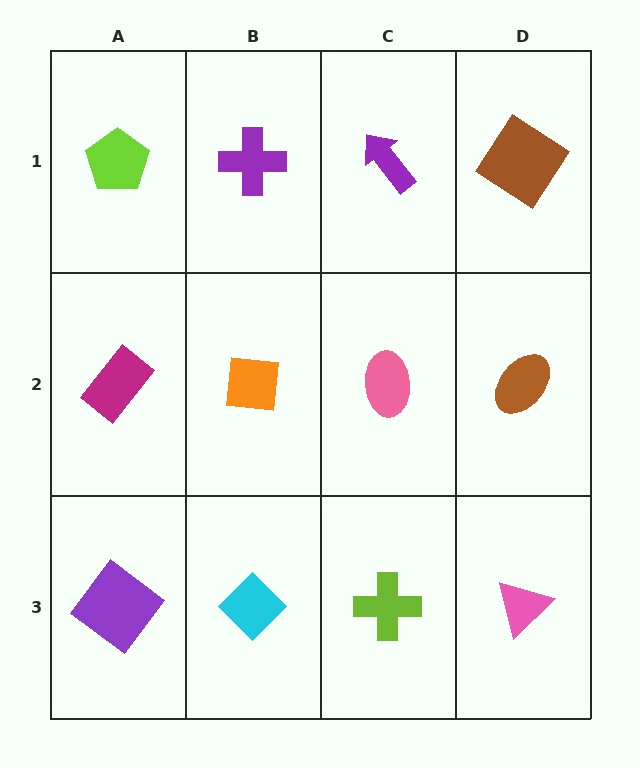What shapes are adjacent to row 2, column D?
A brown diamond (row 1, column D), a pink triangle (row 3, column D), a pink ellipse (row 2, column C).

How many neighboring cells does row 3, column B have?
3.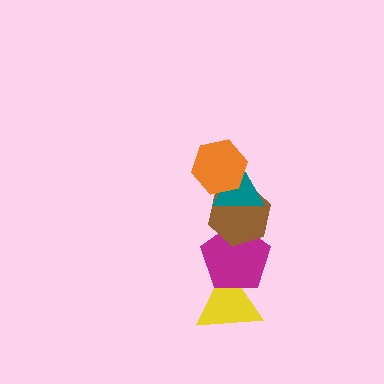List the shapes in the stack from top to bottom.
From top to bottom: the orange hexagon, the teal triangle, the brown hexagon, the magenta pentagon, the yellow triangle.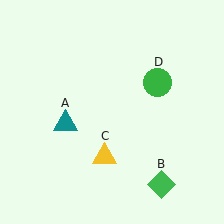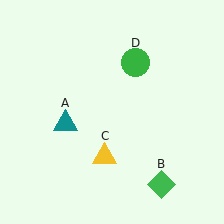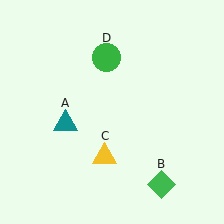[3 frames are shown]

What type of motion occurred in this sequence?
The green circle (object D) rotated counterclockwise around the center of the scene.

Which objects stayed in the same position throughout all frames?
Teal triangle (object A) and green diamond (object B) and yellow triangle (object C) remained stationary.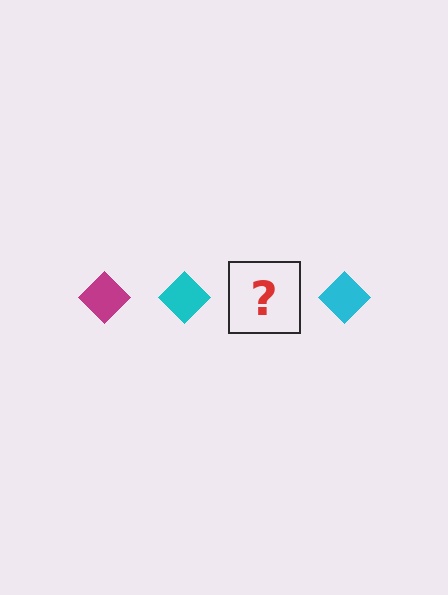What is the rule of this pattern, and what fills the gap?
The rule is that the pattern cycles through magenta, cyan diamonds. The gap should be filled with a magenta diamond.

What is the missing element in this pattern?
The missing element is a magenta diamond.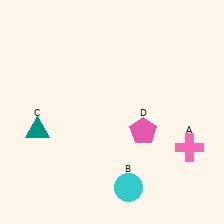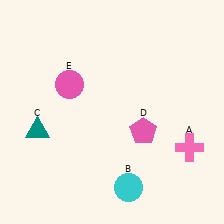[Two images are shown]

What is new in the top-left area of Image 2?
A pink circle (E) was added in the top-left area of Image 2.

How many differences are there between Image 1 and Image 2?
There is 1 difference between the two images.